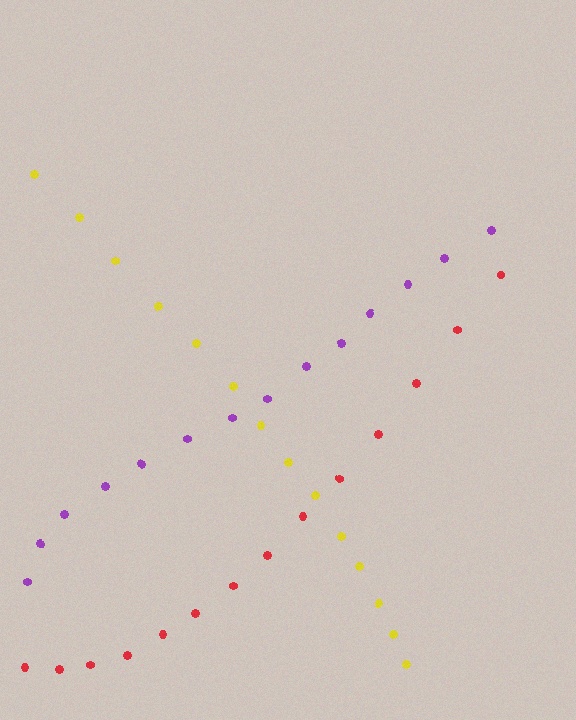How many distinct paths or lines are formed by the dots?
There are 3 distinct paths.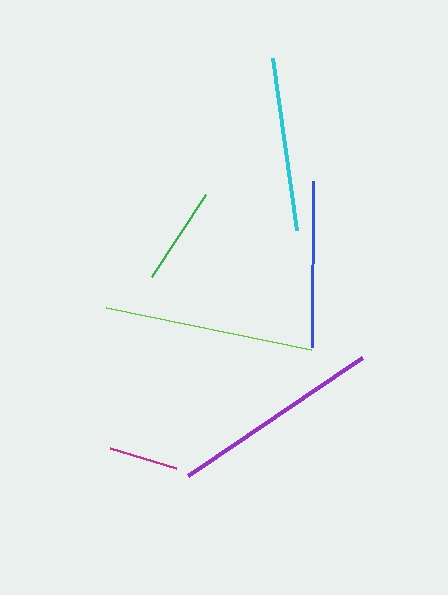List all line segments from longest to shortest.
From longest to shortest: purple, lime, cyan, blue, green, magenta.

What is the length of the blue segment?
The blue segment is approximately 167 pixels long.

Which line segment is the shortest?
The magenta line is the shortest at approximately 69 pixels.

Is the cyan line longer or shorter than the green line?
The cyan line is longer than the green line.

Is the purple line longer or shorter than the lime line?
The purple line is longer than the lime line.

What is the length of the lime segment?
The lime segment is approximately 210 pixels long.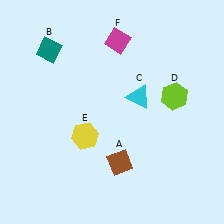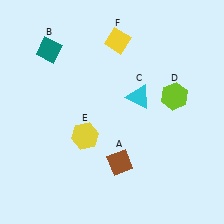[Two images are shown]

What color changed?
The diamond (F) changed from magenta in Image 1 to yellow in Image 2.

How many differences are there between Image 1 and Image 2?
There is 1 difference between the two images.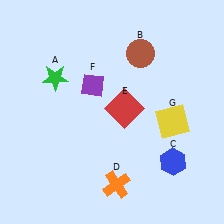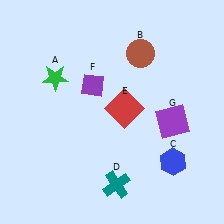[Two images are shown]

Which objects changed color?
D changed from orange to teal. G changed from yellow to purple.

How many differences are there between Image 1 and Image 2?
There are 2 differences between the two images.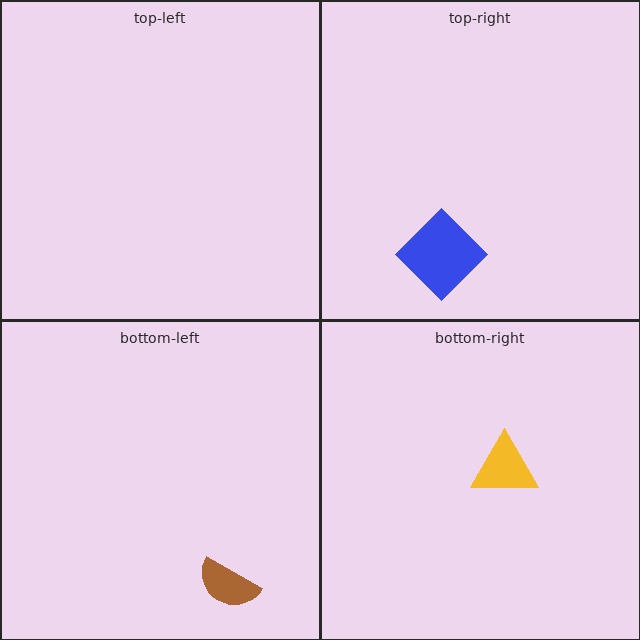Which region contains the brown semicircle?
The bottom-left region.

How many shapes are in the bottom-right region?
1.